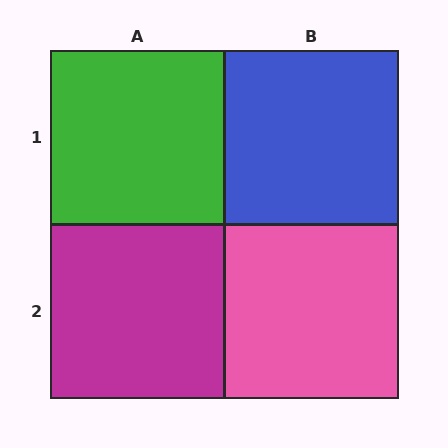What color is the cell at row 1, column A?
Green.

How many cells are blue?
1 cell is blue.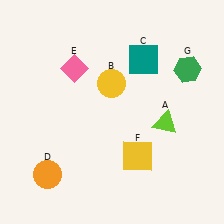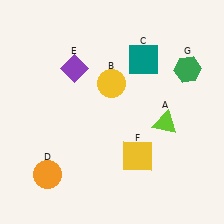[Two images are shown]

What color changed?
The diamond (E) changed from pink in Image 1 to purple in Image 2.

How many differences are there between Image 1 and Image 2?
There is 1 difference between the two images.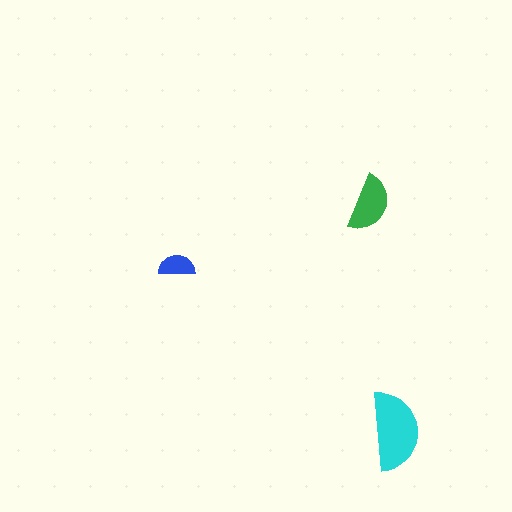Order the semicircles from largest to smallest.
the cyan one, the green one, the blue one.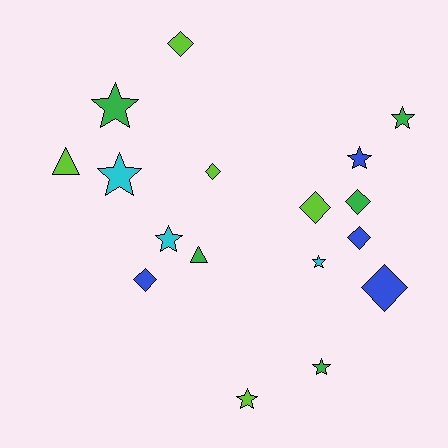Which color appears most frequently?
Green, with 5 objects.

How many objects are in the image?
There are 17 objects.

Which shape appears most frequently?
Star, with 8 objects.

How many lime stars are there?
There is 1 lime star.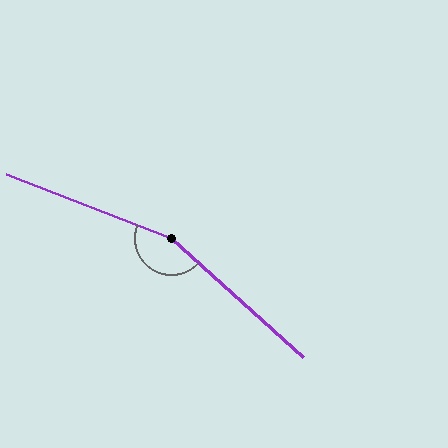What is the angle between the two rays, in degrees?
Approximately 159 degrees.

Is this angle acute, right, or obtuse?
It is obtuse.